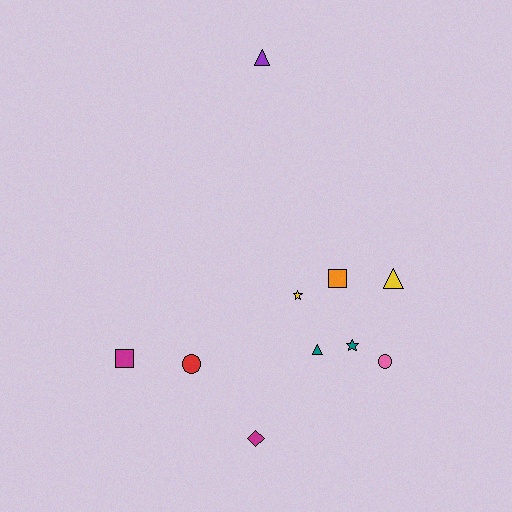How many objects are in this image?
There are 10 objects.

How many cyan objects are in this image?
There are no cyan objects.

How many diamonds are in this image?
There is 1 diamond.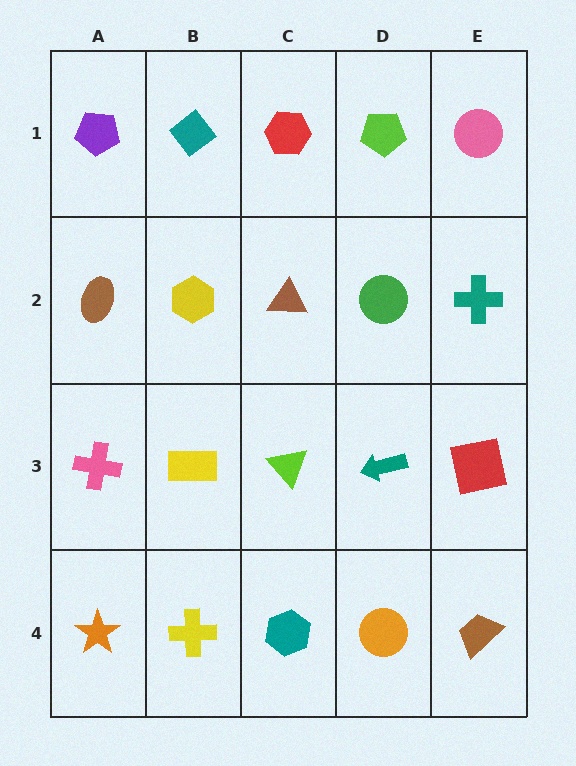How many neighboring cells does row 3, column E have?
3.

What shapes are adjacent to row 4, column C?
A lime triangle (row 3, column C), a yellow cross (row 4, column B), an orange circle (row 4, column D).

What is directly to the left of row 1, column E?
A lime pentagon.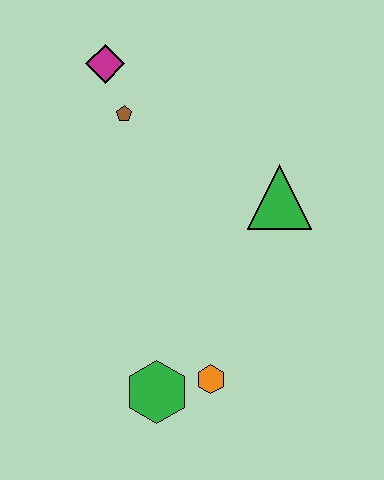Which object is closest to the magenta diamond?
The brown pentagon is closest to the magenta diamond.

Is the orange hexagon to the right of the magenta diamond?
Yes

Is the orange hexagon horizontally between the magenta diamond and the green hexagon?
No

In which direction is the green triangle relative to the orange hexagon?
The green triangle is above the orange hexagon.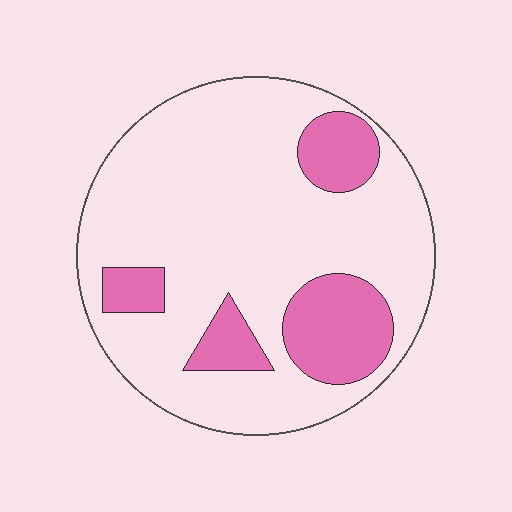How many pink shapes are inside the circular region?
4.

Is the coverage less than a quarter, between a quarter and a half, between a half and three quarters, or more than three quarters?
Less than a quarter.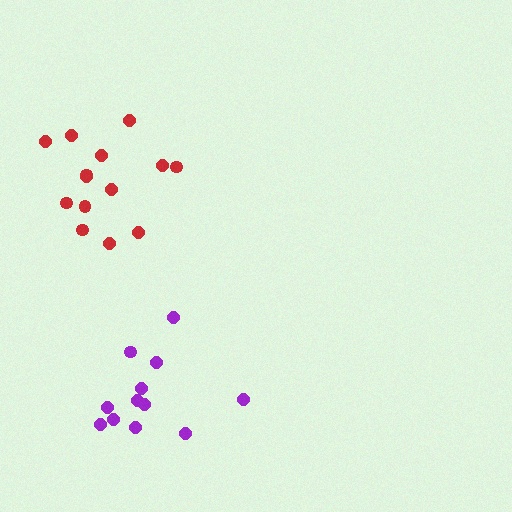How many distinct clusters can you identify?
There are 2 distinct clusters.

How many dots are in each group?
Group 1: 12 dots, Group 2: 14 dots (26 total).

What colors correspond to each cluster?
The clusters are colored: purple, red.